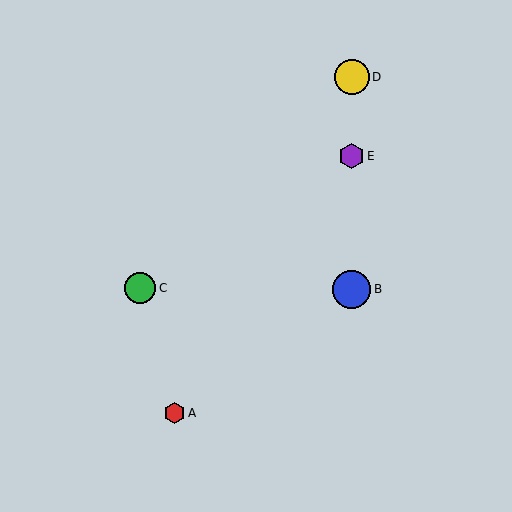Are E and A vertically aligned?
No, E is at x≈352 and A is at x≈175.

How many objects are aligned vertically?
3 objects (B, D, E) are aligned vertically.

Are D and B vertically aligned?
Yes, both are at x≈352.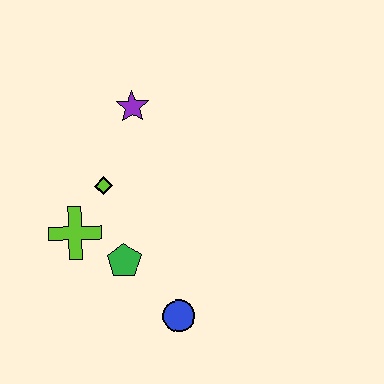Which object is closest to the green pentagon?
The lime cross is closest to the green pentagon.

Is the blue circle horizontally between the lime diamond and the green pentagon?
No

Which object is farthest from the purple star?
The blue circle is farthest from the purple star.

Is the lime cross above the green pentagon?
Yes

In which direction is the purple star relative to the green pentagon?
The purple star is above the green pentagon.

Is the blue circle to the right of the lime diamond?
Yes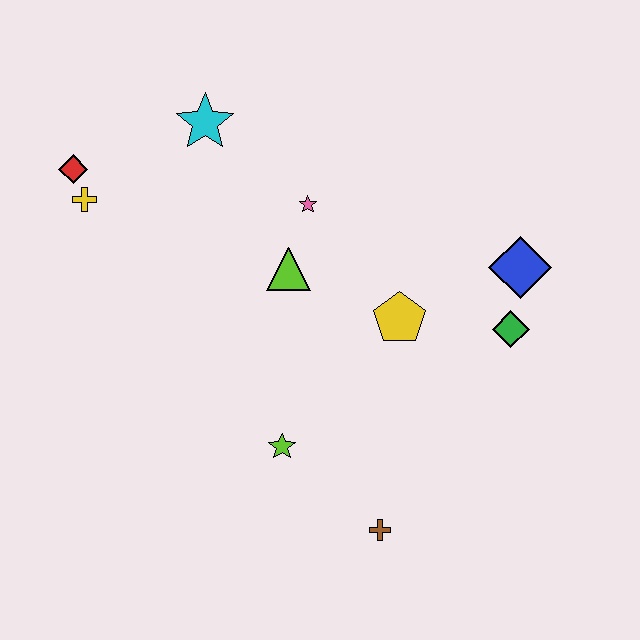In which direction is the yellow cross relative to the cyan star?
The yellow cross is to the left of the cyan star.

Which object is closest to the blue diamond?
The green diamond is closest to the blue diamond.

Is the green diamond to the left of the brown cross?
No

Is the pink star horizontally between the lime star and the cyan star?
No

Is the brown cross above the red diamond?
No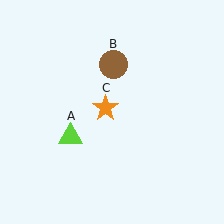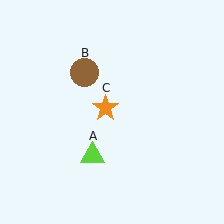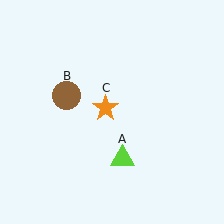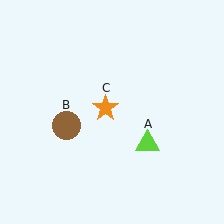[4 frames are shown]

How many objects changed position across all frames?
2 objects changed position: lime triangle (object A), brown circle (object B).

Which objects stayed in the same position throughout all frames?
Orange star (object C) remained stationary.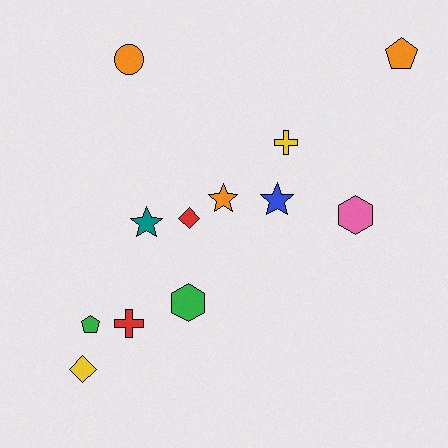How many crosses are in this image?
There are 2 crosses.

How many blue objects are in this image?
There is 1 blue object.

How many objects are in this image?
There are 12 objects.